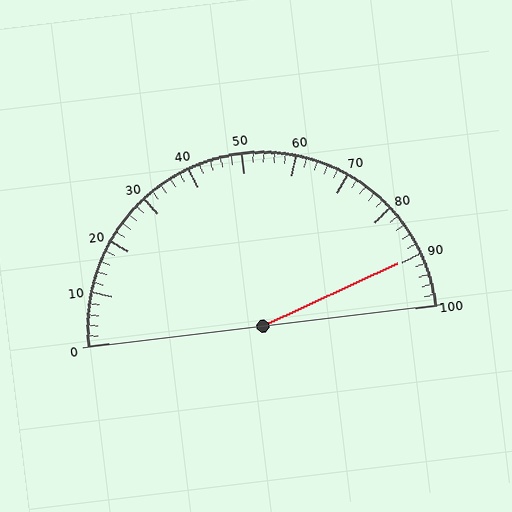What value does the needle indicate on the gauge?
The needle indicates approximately 90.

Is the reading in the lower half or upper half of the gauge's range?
The reading is in the upper half of the range (0 to 100).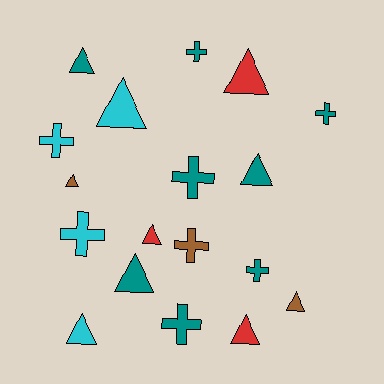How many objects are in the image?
There are 18 objects.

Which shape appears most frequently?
Triangle, with 10 objects.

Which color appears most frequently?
Teal, with 8 objects.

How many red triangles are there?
There are 3 red triangles.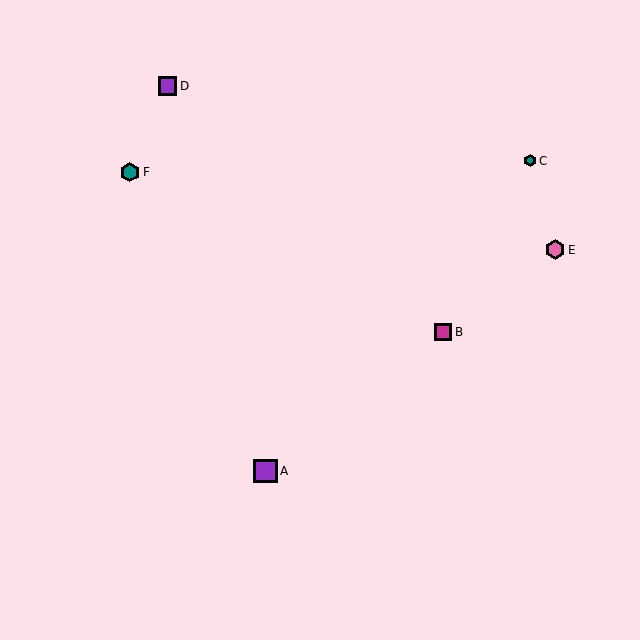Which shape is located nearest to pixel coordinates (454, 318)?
The magenta square (labeled B) at (443, 332) is nearest to that location.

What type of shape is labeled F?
Shape F is a teal hexagon.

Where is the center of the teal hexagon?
The center of the teal hexagon is at (530, 161).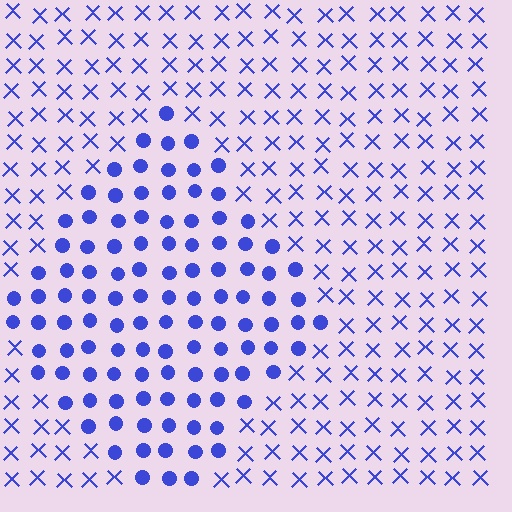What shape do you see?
I see a diamond.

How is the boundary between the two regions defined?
The boundary is defined by a change in element shape: circles inside vs. X marks outside. All elements share the same color and spacing.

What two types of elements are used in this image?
The image uses circles inside the diamond region and X marks outside it.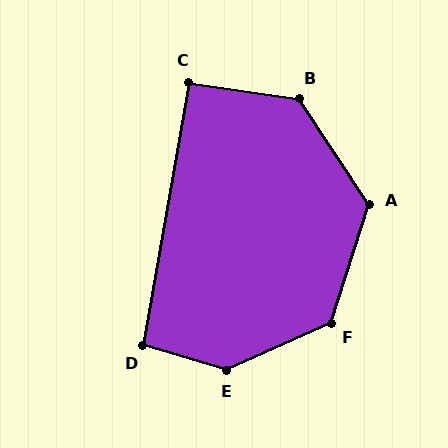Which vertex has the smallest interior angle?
C, at approximately 91 degrees.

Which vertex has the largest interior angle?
E, at approximately 140 degrees.